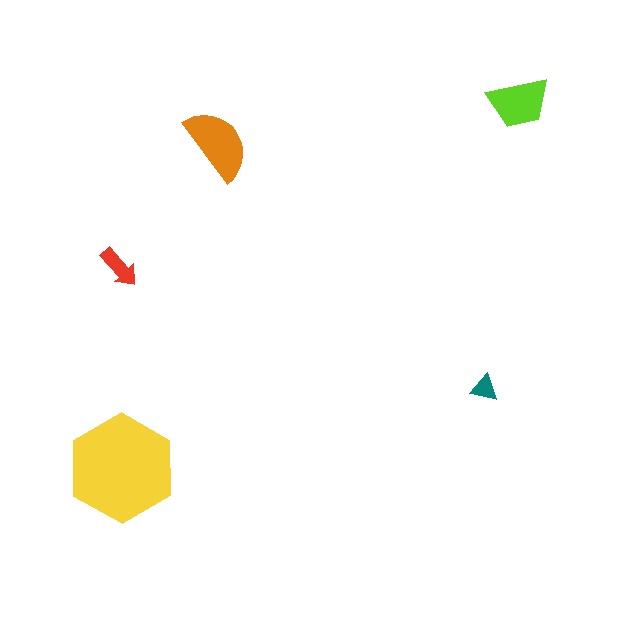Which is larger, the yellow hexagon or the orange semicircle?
The yellow hexagon.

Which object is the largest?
The yellow hexagon.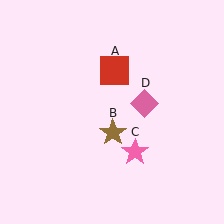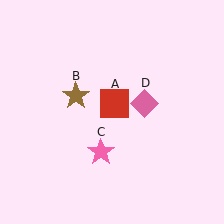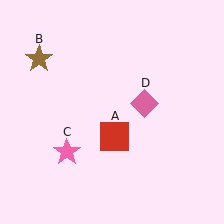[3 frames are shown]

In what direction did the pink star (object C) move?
The pink star (object C) moved left.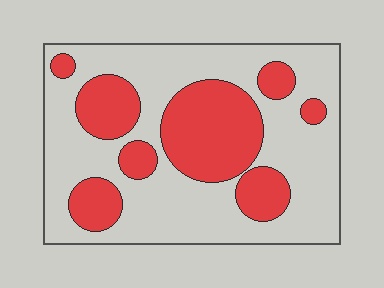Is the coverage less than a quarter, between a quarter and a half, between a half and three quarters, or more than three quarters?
Between a quarter and a half.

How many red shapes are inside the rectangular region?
8.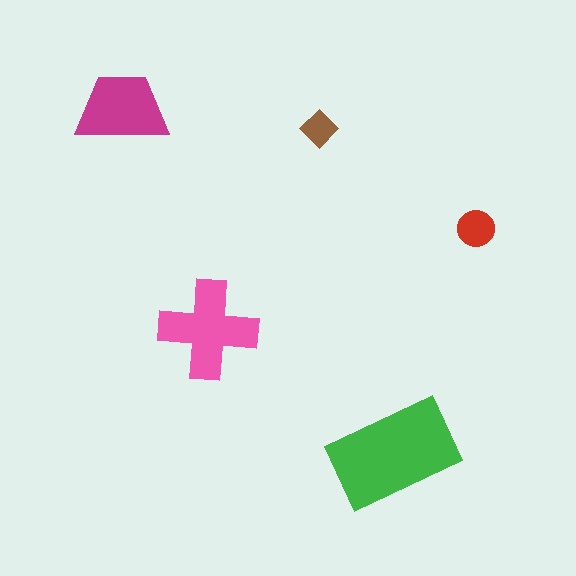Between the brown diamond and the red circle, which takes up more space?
The red circle.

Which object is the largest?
The green rectangle.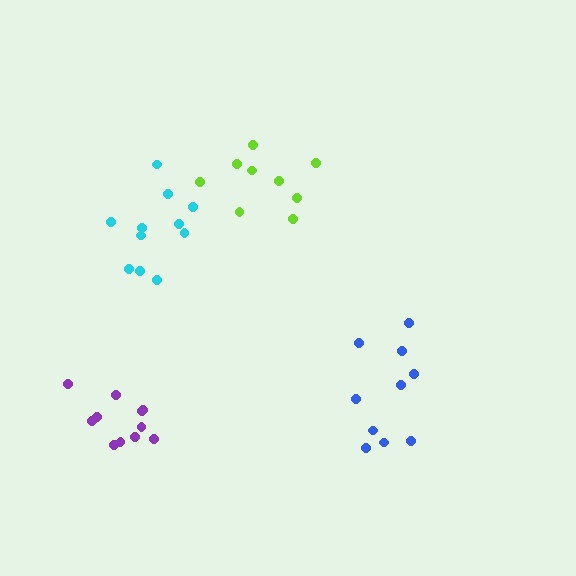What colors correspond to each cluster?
The clusters are colored: cyan, blue, purple, lime.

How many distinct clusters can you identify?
There are 4 distinct clusters.